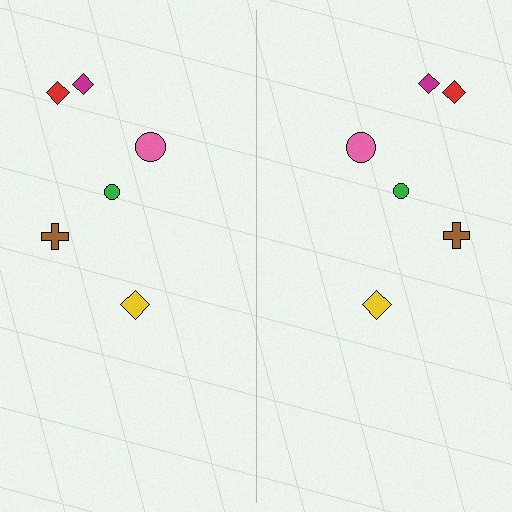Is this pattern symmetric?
Yes, this pattern has bilateral (reflection) symmetry.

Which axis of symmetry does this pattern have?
The pattern has a vertical axis of symmetry running through the center of the image.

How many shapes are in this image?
There are 12 shapes in this image.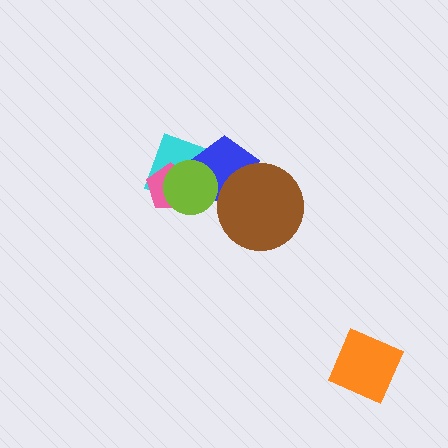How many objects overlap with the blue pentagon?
3 objects overlap with the blue pentagon.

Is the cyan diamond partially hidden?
Yes, it is partially covered by another shape.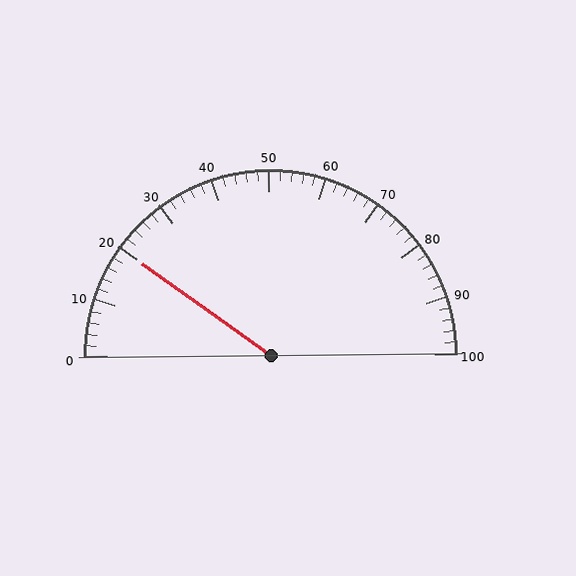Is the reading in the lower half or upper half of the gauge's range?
The reading is in the lower half of the range (0 to 100).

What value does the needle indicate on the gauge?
The needle indicates approximately 20.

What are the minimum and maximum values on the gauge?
The gauge ranges from 0 to 100.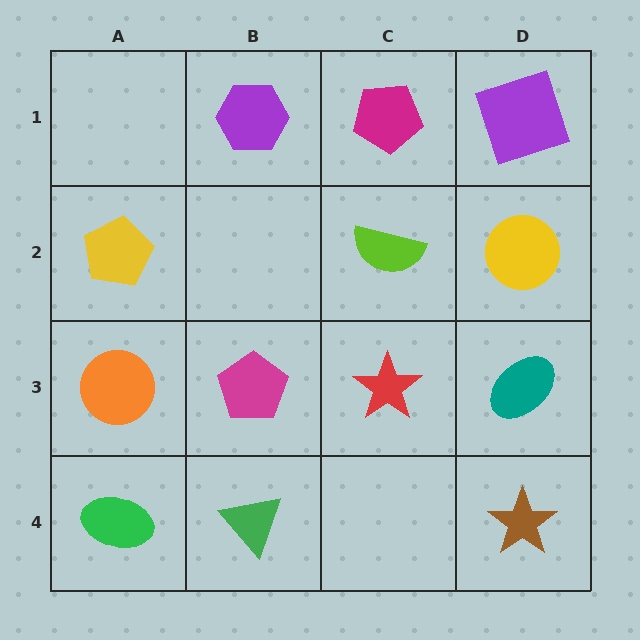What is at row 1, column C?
A magenta pentagon.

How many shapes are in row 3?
4 shapes.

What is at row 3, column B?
A magenta pentagon.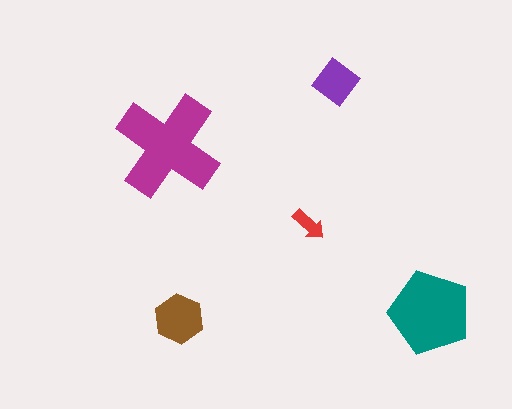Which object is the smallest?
The red arrow.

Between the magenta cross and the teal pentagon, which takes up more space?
The magenta cross.